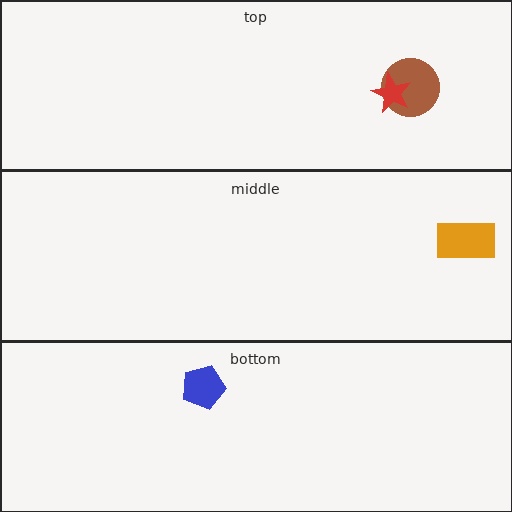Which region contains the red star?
The top region.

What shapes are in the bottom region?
The blue pentagon.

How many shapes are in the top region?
2.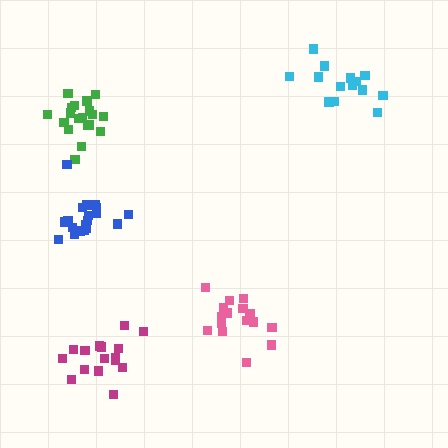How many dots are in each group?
Group 1: 17 dots, Group 2: 19 dots, Group 3: 19 dots, Group 4: 14 dots, Group 5: 16 dots (85 total).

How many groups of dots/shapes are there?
There are 5 groups.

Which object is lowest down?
The magenta cluster is bottommost.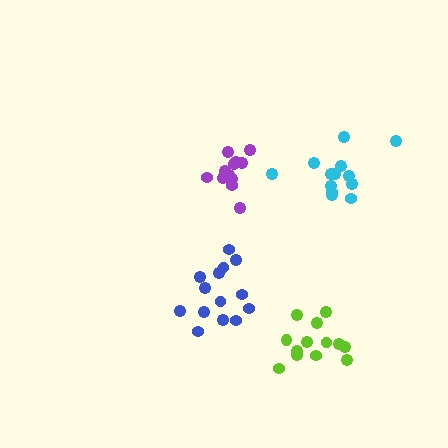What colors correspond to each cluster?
The clusters are colored: cyan, blue, purple, lime.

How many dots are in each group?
Group 1: 13 dots, Group 2: 14 dots, Group 3: 12 dots, Group 4: 13 dots (52 total).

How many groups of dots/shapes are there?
There are 4 groups.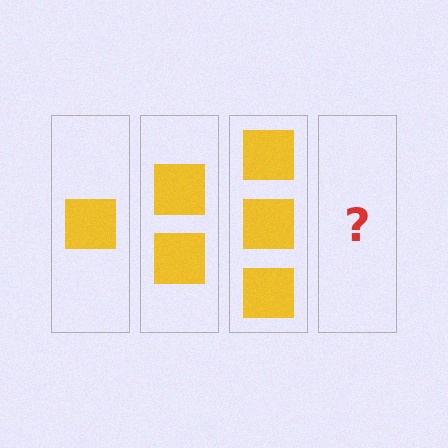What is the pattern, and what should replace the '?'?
The pattern is that each step adds one more square. The '?' should be 4 squares.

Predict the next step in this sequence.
The next step is 4 squares.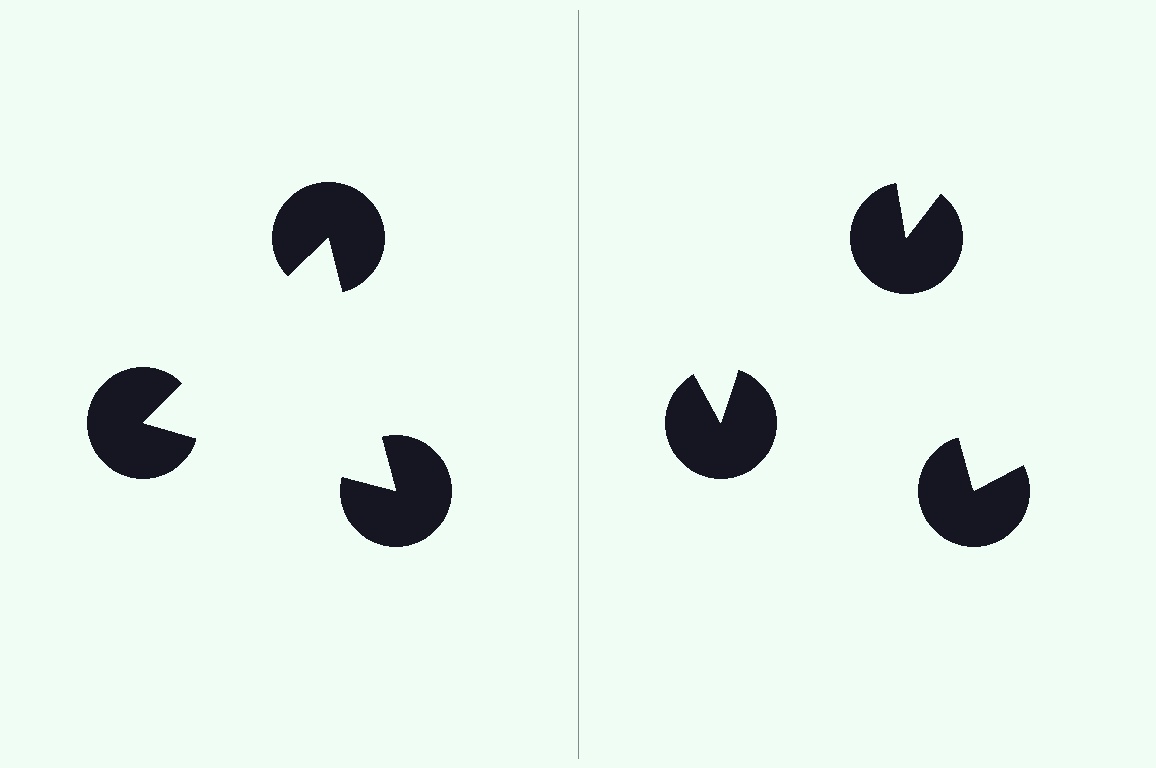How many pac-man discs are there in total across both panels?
6 — 3 on each side.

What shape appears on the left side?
An illusory triangle.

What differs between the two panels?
The pac-man discs are positioned identically on both sides; only the wedge orientations differ. On the left they align to a triangle; on the right they are misaligned.